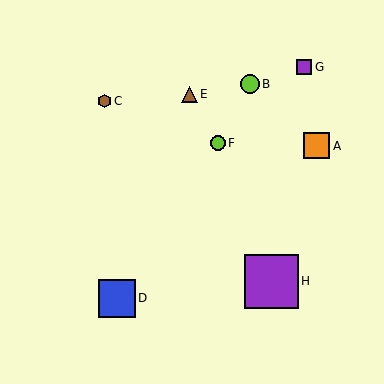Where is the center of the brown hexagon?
The center of the brown hexagon is at (105, 101).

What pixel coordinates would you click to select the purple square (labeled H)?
Click at (271, 281) to select the purple square H.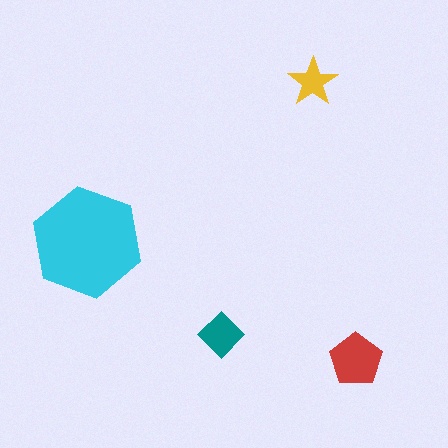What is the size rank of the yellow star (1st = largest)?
4th.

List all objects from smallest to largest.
The yellow star, the teal diamond, the red pentagon, the cyan hexagon.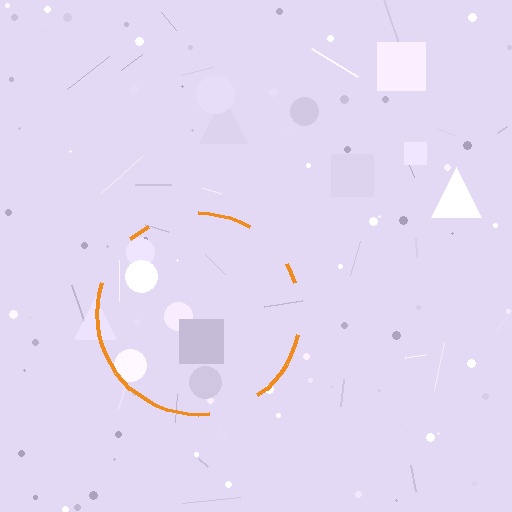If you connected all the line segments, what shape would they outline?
They would outline a circle.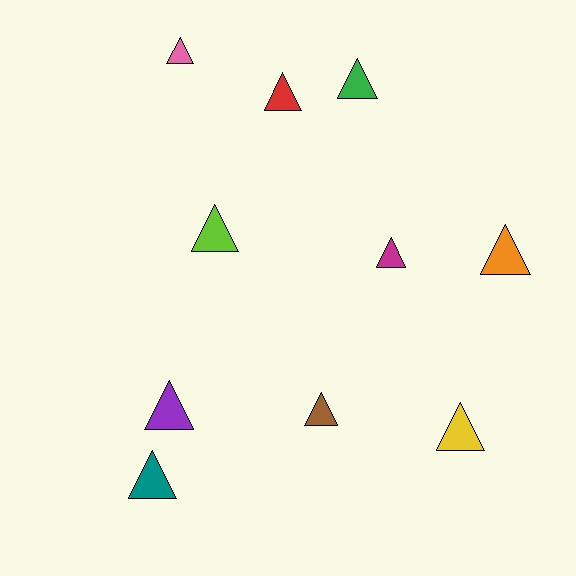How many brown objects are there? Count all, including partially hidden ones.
There is 1 brown object.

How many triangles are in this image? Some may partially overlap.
There are 10 triangles.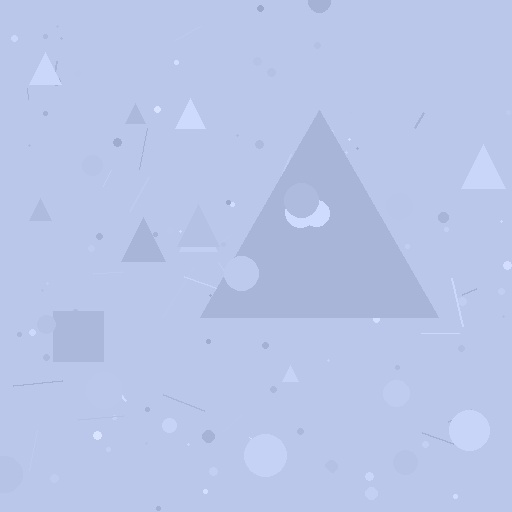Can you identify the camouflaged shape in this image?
The camouflaged shape is a triangle.